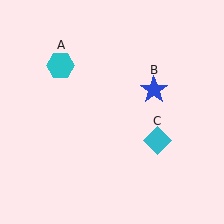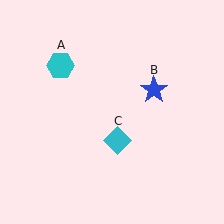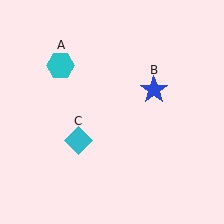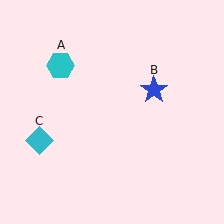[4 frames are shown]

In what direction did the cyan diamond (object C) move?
The cyan diamond (object C) moved left.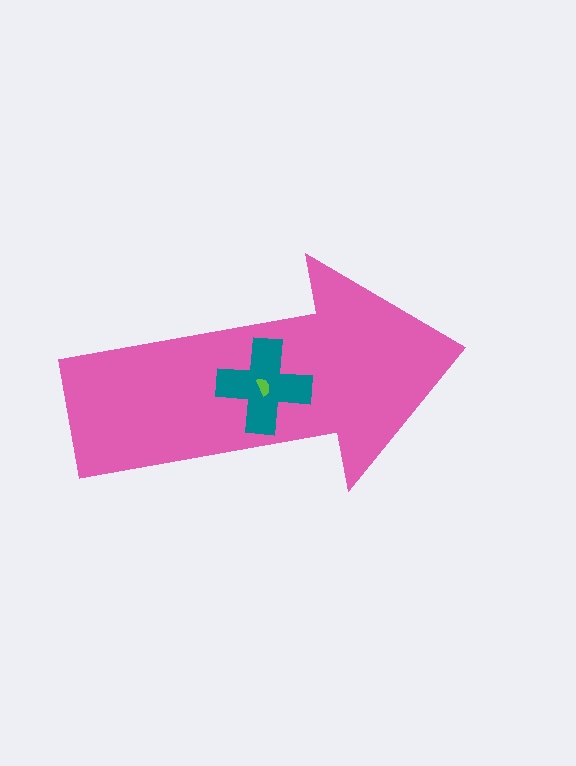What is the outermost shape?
The pink arrow.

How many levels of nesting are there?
3.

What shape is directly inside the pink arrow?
The teal cross.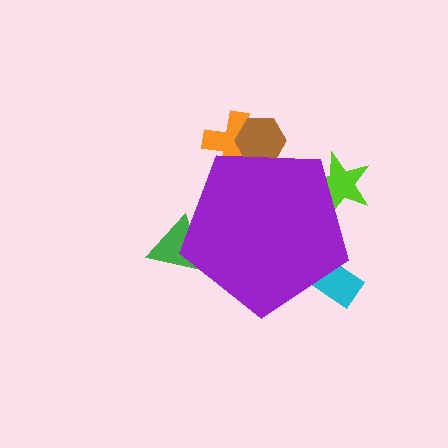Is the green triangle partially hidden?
Yes, the green triangle is partially hidden behind the purple pentagon.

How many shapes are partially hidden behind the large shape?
5 shapes are partially hidden.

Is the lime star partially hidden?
Yes, the lime star is partially hidden behind the purple pentagon.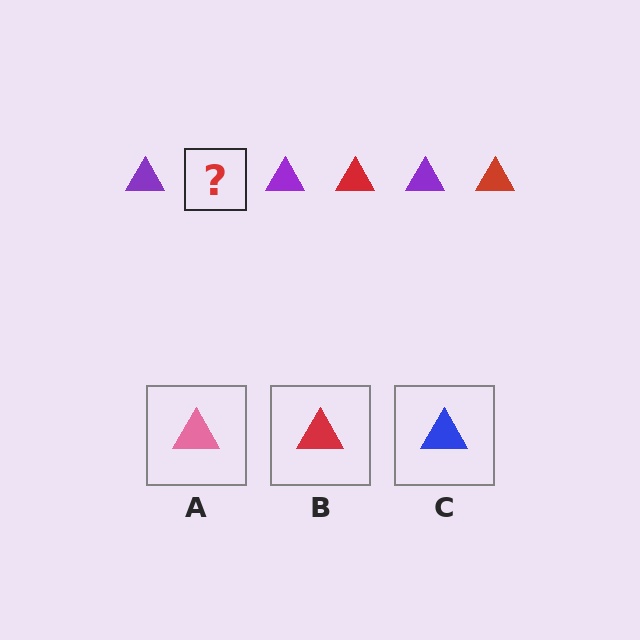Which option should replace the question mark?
Option B.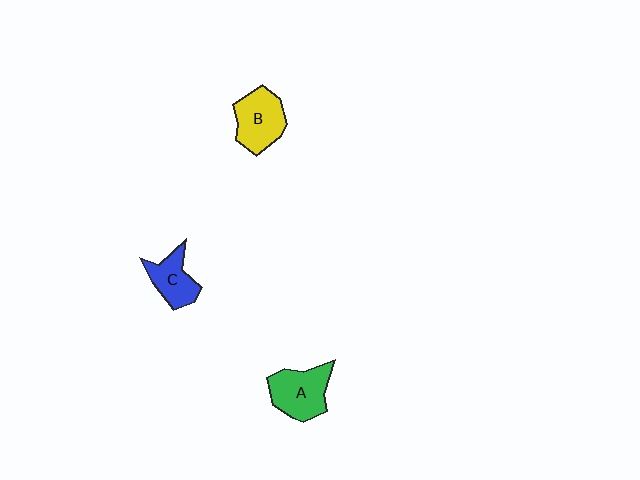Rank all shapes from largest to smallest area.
From largest to smallest: A (green), B (yellow), C (blue).